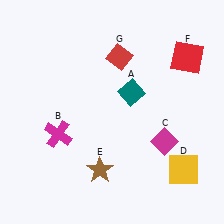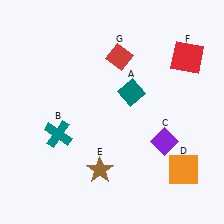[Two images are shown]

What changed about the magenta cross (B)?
In Image 1, B is magenta. In Image 2, it changed to teal.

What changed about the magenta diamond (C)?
In Image 1, C is magenta. In Image 2, it changed to purple.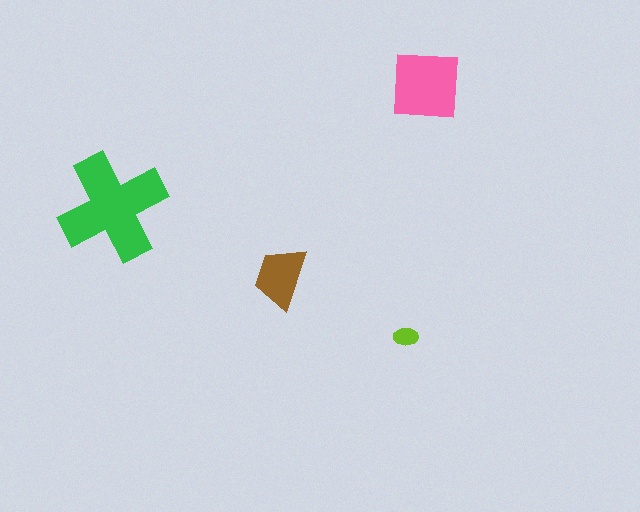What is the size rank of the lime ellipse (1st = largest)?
4th.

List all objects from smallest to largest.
The lime ellipse, the brown trapezoid, the pink square, the green cross.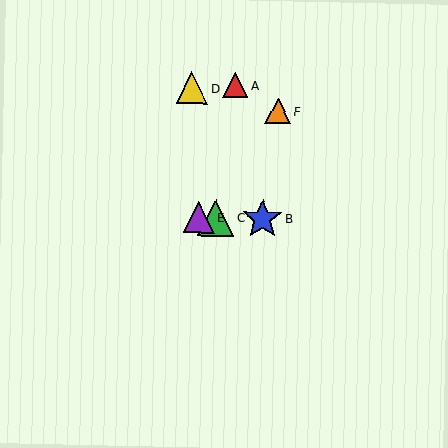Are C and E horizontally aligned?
Yes, both are at y≈218.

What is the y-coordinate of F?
Object F is at y≈111.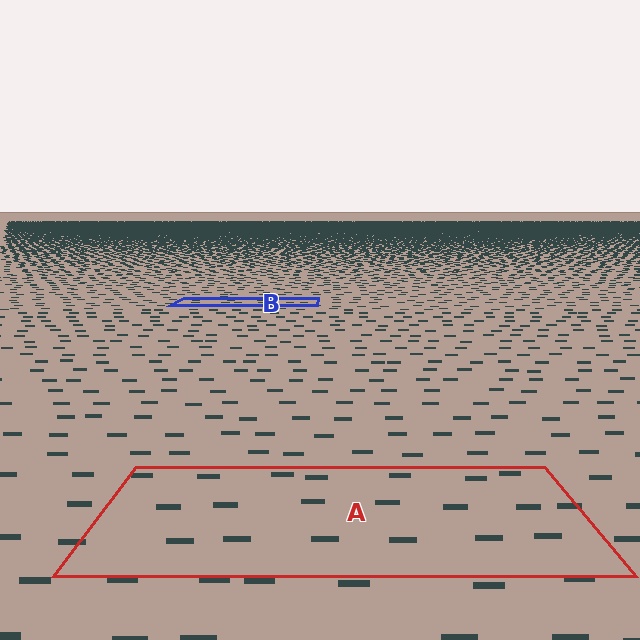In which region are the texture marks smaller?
The texture marks are smaller in region B, because it is farther away.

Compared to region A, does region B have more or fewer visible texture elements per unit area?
Region B has more texture elements per unit area — they are packed more densely because it is farther away.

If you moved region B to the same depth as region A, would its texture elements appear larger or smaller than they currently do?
They would appear larger. At a closer depth, the same texture elements are projected at a bigger on-screen size.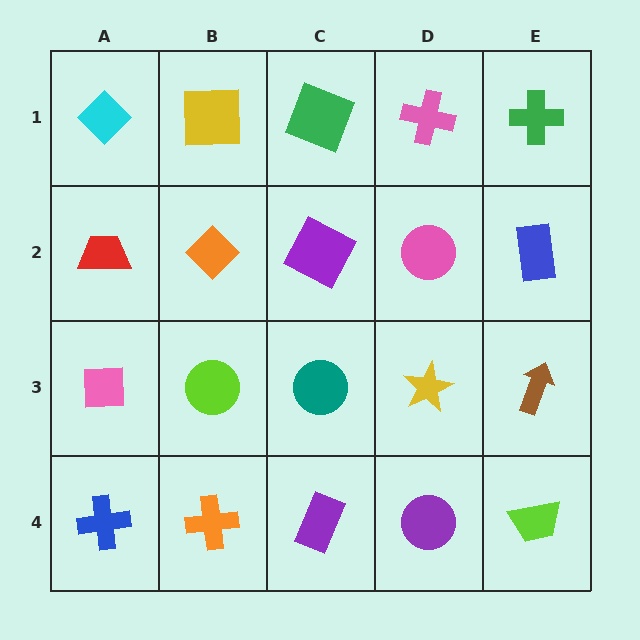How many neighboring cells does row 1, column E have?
2.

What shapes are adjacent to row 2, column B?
A yellow square (row 1, column B), a lime circle (row 3, column B), a red trapezoid (row 2, column A), a purple square (row 2, column C).